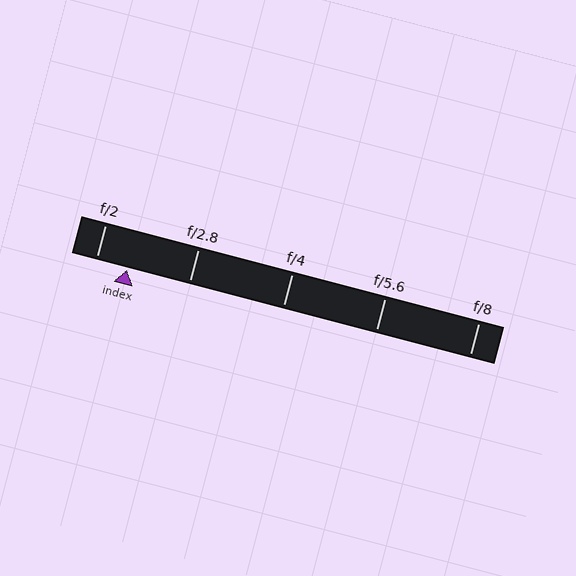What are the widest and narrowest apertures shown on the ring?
The widest aperture shown is f/2 and the narrowest is f/8.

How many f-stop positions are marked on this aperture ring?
There are 5 f-stop positions marked.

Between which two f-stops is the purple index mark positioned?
The index mark is between f/2 and f/2.8.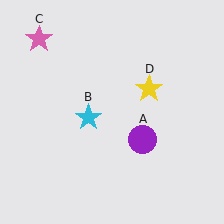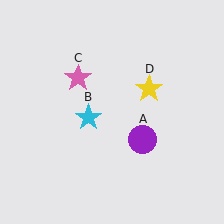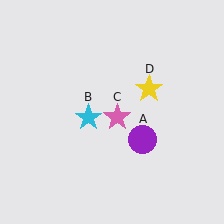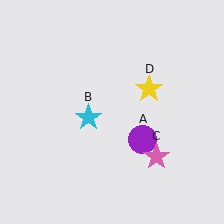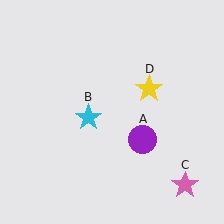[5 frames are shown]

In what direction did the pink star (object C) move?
The pink star (object C) moved down and to the right.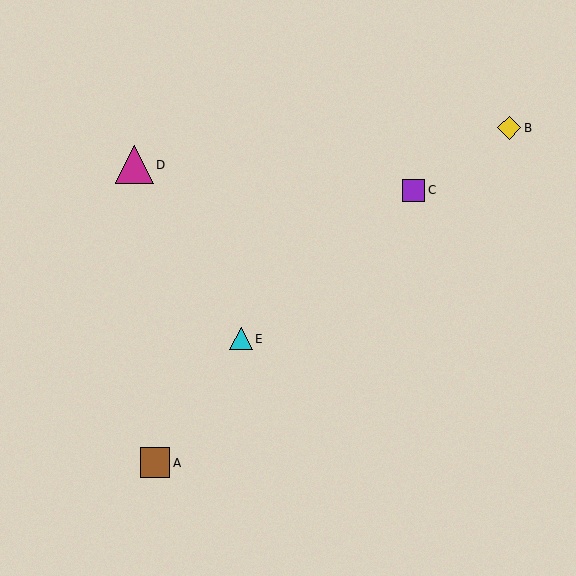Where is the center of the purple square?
The center of the purple square is at (414, 190).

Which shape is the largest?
The magenta triangle (labeled D) is the largest.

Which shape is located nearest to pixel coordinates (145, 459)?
The brown square (labeled A) at (155, 463) is nearest to that location.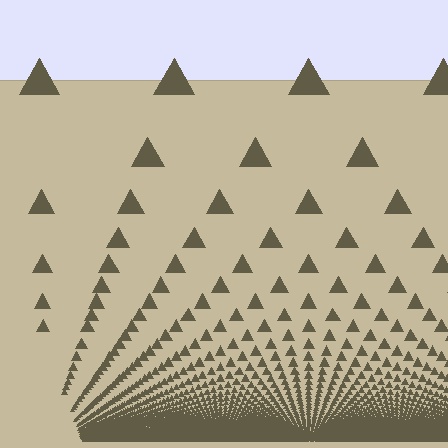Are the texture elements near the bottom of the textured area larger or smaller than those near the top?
Smaller. The gradient is inverted — elements near the bottom are smaller and denser.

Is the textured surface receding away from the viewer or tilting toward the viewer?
The surface appears to tilt toward the viewer. Texture elements get larger and sparser toward the top.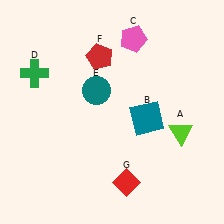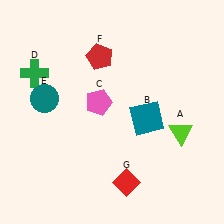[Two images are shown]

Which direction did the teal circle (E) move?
The teal circle (E) moved left.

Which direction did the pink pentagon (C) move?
The pink pentagon (C) moved down.